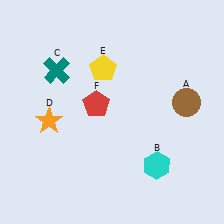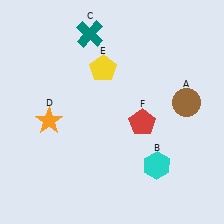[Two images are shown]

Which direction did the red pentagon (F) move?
The red pentagon (F) moved right.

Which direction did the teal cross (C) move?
The teal cross (C) moved up.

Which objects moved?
The objects that moved are: the teal cross (C), the red pentagon (F).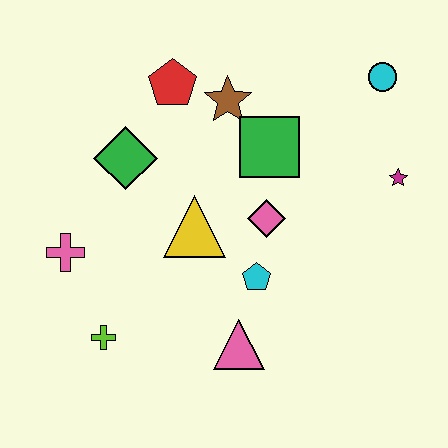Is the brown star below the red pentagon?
Yes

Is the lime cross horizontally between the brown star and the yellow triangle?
No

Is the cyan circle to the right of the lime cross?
Yes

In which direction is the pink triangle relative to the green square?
The pink triangle is below the green square.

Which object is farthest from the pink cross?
The cyan circle is farthest from the pink cross.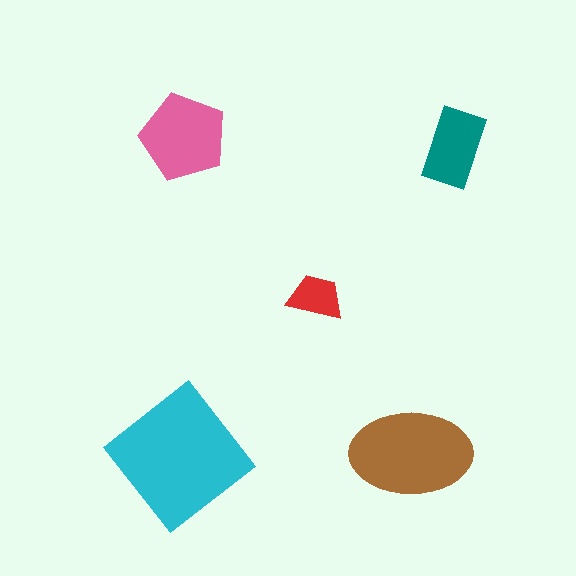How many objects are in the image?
There are 5 objects in the image.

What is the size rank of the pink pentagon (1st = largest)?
3rd.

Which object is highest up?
The pink pentagon is topmost.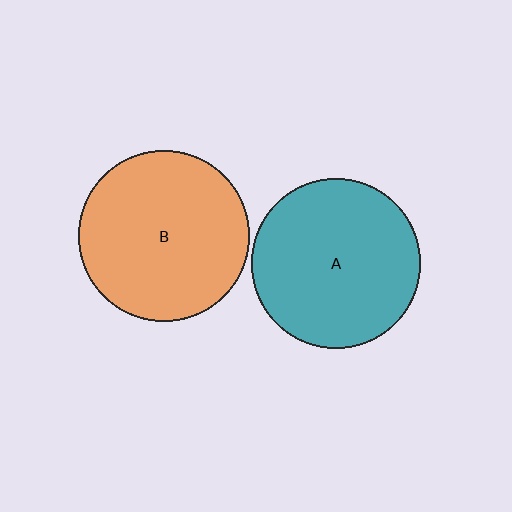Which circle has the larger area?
Circle B (orange).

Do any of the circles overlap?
No, none of the circles overlap.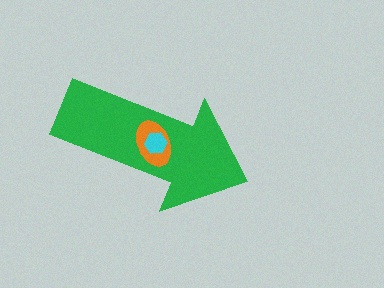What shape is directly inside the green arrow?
The orange ellipse.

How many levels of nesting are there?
3.